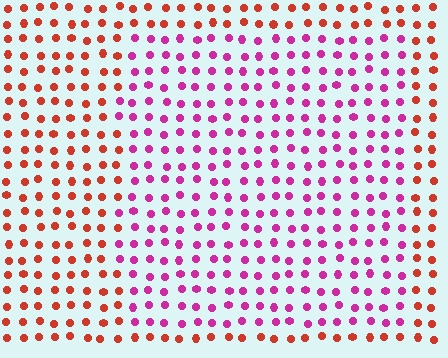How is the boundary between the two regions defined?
The boundary is defined purely by a slight shift in hue (about 49 degrees). Spacing, size, and orientation are identical on both sides.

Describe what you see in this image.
The image is filled with small red elements in a uniform arrangement. A rectangle-shaped region is visible where the elements are tinted to a slightly different hue, forming a subtle color boundary.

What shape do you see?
I see a rectangle.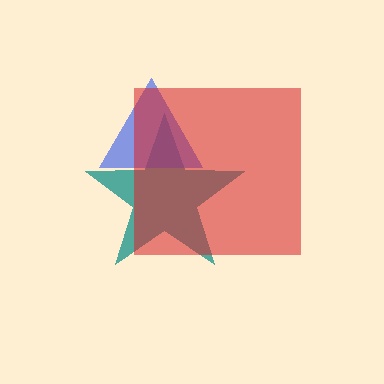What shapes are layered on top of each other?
The layered shapes are: a teal star, a blue triangle, a red square.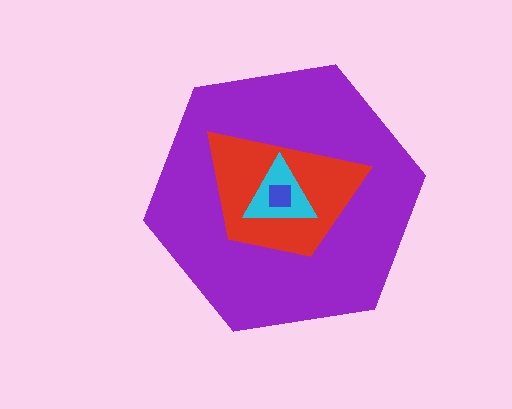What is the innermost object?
The blue square.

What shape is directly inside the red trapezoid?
The cyan triangle.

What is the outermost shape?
The purple hexagon.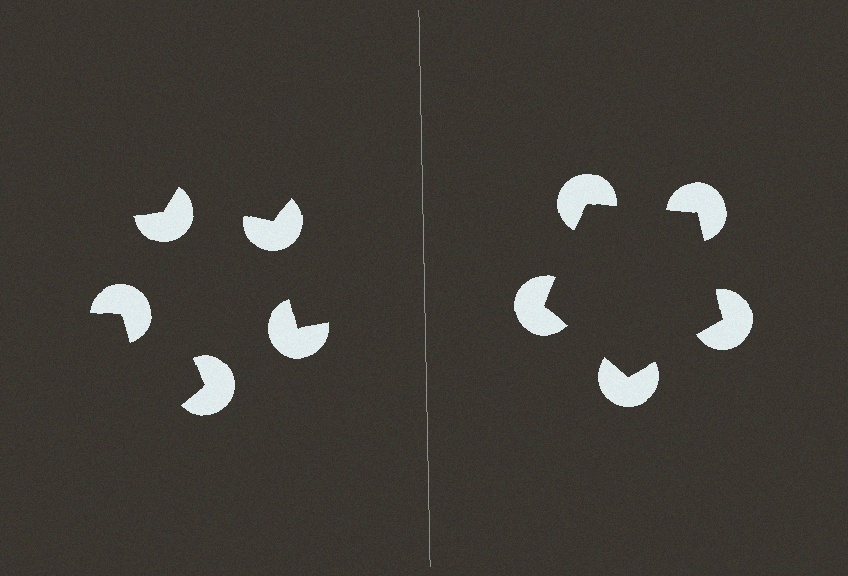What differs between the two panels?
The pac-man discs are positioned identically on both sides; only the wedge orientations differ. On the right they align to a pentagon; on the left they are misaligned.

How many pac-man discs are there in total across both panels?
10 — 5 on each side.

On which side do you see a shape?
An illusory pentagon appears on the right side. On the left side the wedge cuts are rotated, so no coherent shape forms.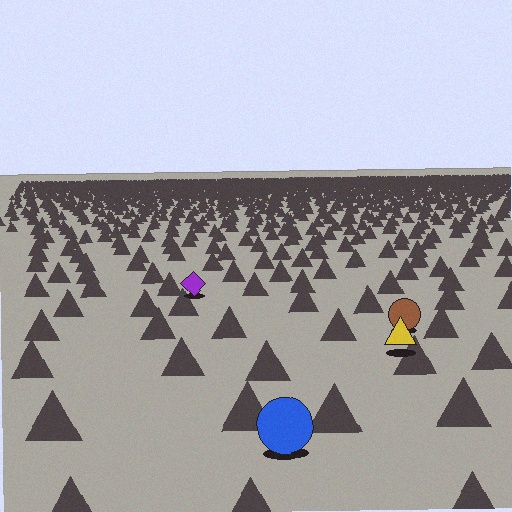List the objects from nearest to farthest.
From nearest to farthest: the blue circle, the yellow triangle, the brown circle, the purple diamond.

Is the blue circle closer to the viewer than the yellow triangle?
Yes. The blue circle is closer — you can tell from the texture gradient: the ground texture is coarser near it.